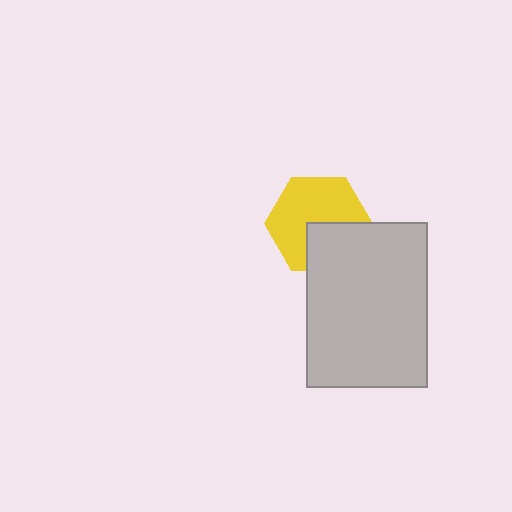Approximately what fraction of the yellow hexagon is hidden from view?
Roughly 35% of the yellow hexagon is hidden behind the light gray rectangle.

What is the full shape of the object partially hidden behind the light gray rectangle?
The partially hidden object is a yellow hexagon.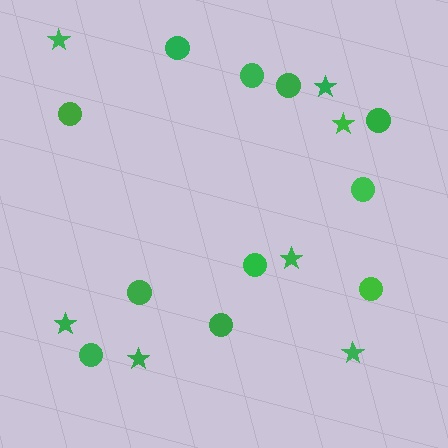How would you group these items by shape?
There are 2 groups: one group of circles (11) and one group of stars (7).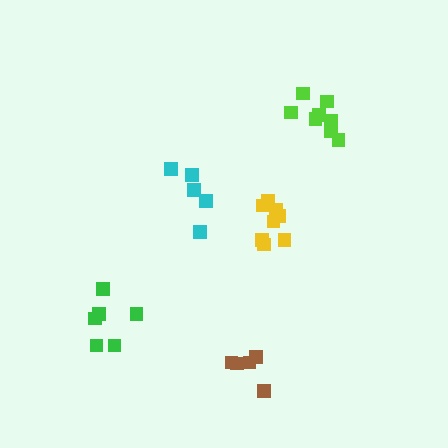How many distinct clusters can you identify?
There are 5 distinct clusters.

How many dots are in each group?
Group 1: 6 dots, Group 2: 8 dots, Group 3: 5 dots, Group 4: 5 dots, Group 5: 8 dots (32 total).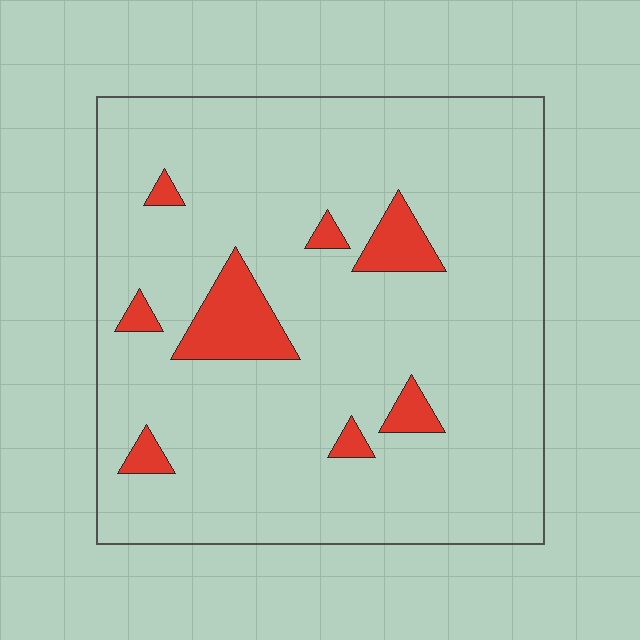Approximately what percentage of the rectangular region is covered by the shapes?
Approximately 10%.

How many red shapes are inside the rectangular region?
8.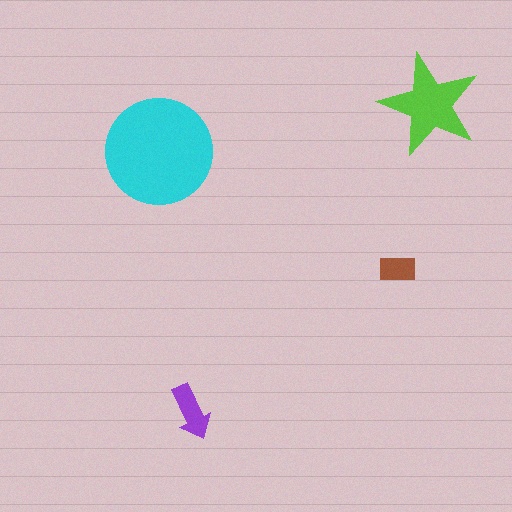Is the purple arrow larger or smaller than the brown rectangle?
Larger.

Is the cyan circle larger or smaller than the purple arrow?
Larger.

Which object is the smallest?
The brown rectangle.